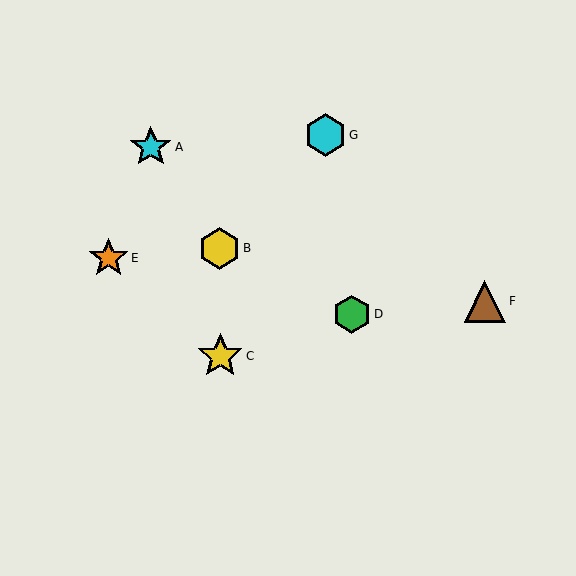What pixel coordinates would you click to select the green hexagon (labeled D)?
Click at (352, 314) to select the green hexagon D.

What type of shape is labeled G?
Shape G is a cyan hexagon.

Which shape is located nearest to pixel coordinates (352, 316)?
The green hexagon (labeled D) at (352, 314) is nearest to that location.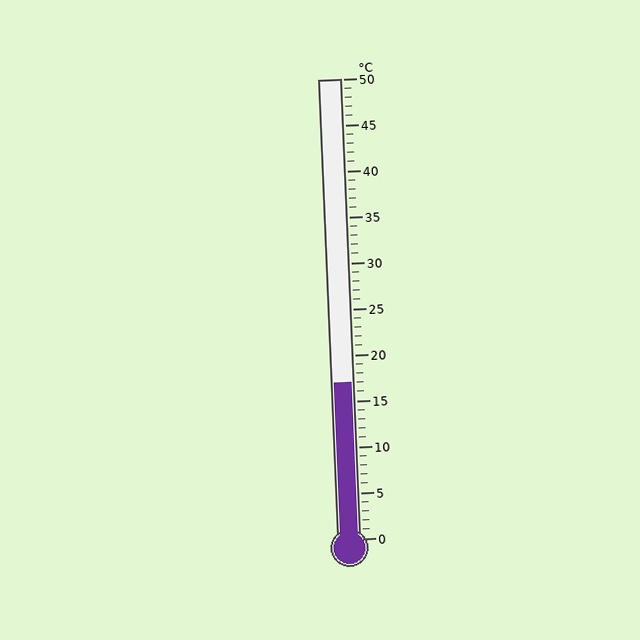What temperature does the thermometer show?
The thermometer shows approximately 17°C.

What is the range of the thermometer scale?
The thermometer scale ranges from 0°C to 50°C.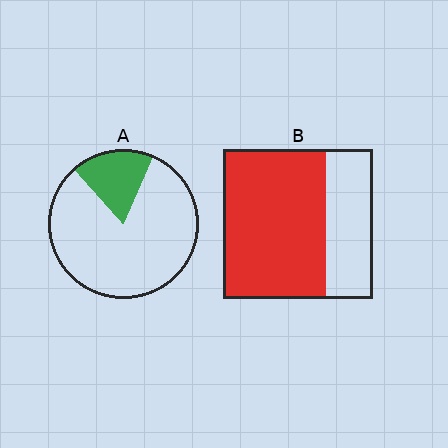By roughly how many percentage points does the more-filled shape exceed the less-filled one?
By roughly 50 percentage points (B over A).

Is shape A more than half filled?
No.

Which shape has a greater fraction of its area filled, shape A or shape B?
Shape B.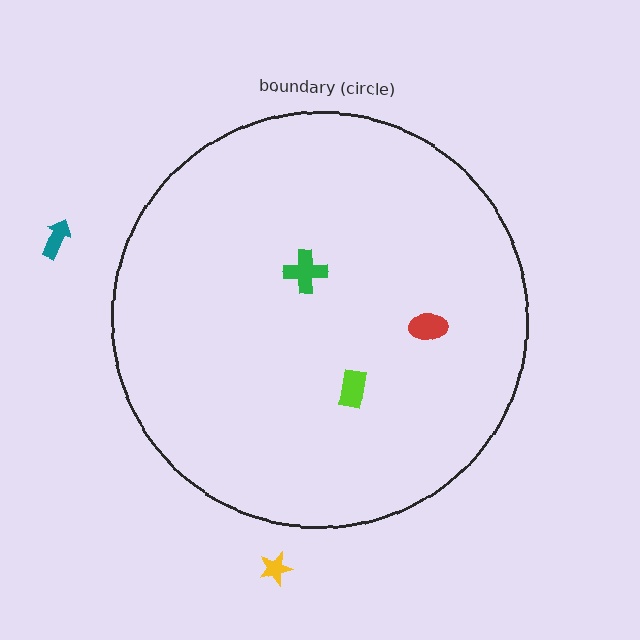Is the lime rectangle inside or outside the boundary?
Inside.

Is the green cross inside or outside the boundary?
Inside.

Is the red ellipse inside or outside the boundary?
Inside.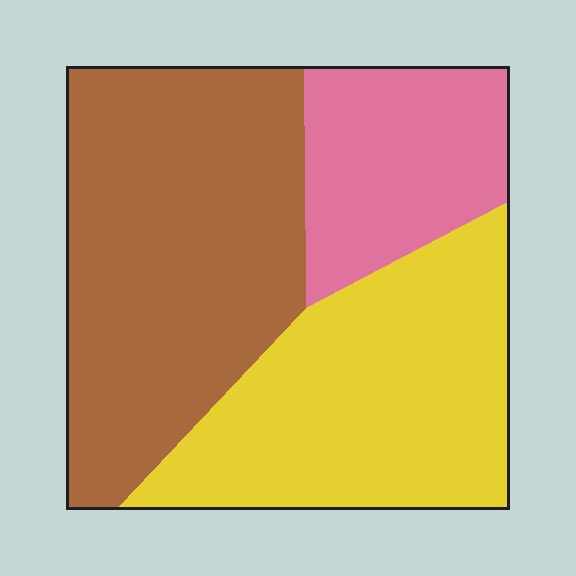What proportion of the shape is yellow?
Yellow takes up between a third and a half of the shape.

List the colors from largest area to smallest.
From largest to smallest: brown, yellow, pink.